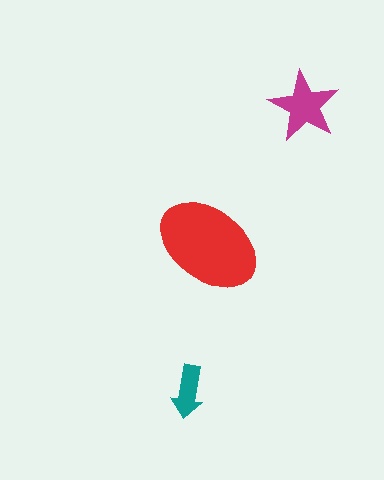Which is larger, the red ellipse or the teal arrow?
The red ellipse.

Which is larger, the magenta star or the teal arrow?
The magenta star.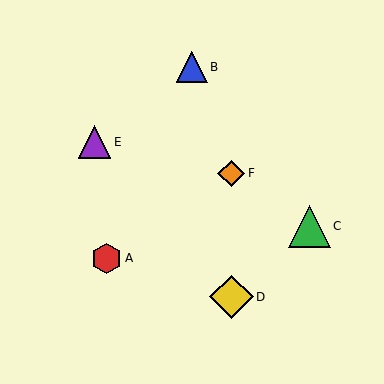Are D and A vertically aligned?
No, D is at x≈231 and A is at x≈107.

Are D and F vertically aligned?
Yes, both are at x≈231.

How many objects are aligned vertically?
2 objects (D, F) are aligned vertically.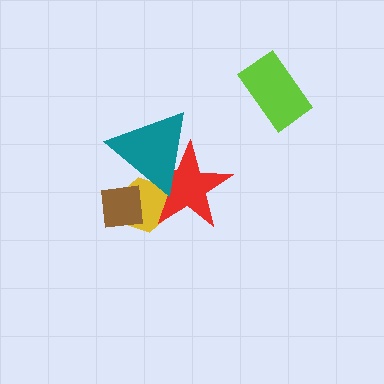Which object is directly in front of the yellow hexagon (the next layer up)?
The brown square is directly in front of the yellow hexagon.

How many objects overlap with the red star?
2 objects overlap with the red star.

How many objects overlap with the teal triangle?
3 objects overlap with the teal triangle.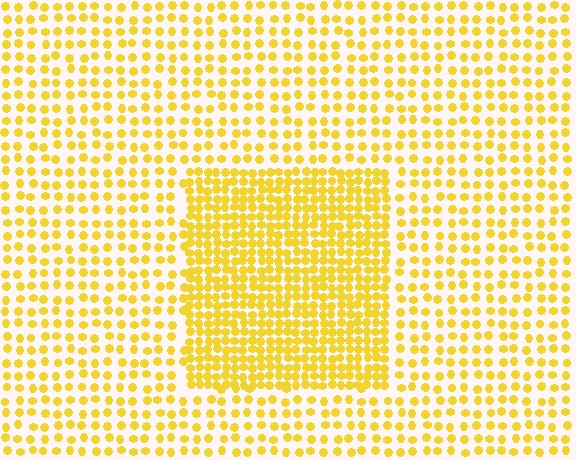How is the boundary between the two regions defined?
The boundary is defined by a change in element density (approximately 2.1x ratio). All elements are the same color, size, and shape.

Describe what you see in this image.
The image contains small yellow elements arranged at two different densities. A rectangle-shaped region is visible where the elements are more densely packed than the surrounding area.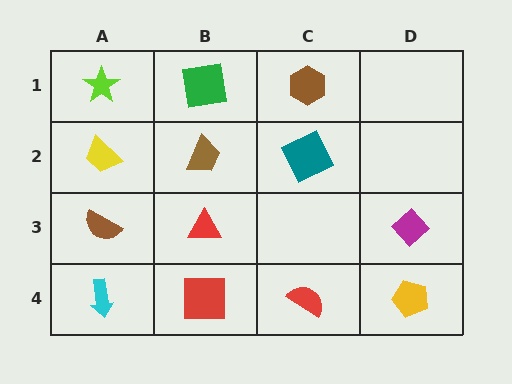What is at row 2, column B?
A brown trapezoid.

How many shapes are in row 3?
3 shapes.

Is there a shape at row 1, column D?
No, that cell is empty.